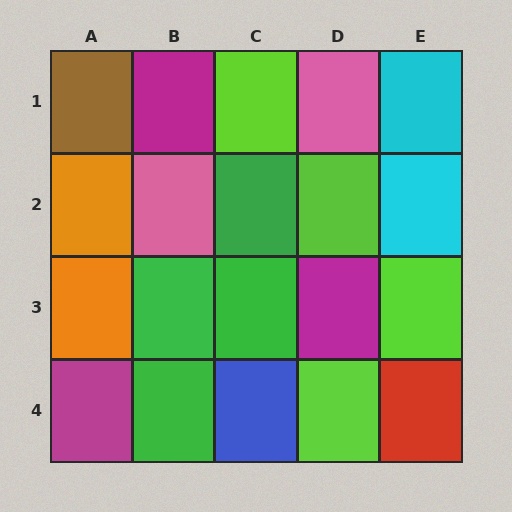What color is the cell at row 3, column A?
Orange.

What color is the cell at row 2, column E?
Cyan.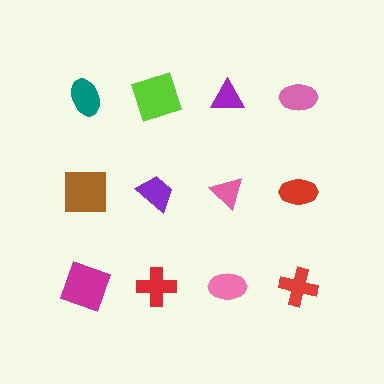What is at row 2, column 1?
A brown square.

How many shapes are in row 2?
4 shapes.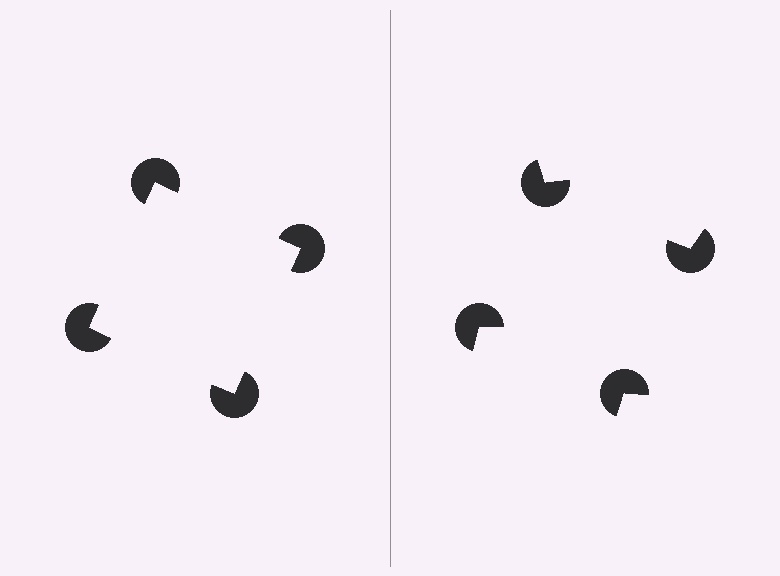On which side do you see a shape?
An illusory square appears on the left side. On the right side the wedge cuts are rotated, so no coherent shape forms.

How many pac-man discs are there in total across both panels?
8 — 4 on each side.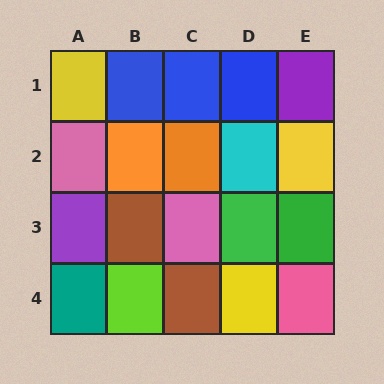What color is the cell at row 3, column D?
Green.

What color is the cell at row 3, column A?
Purple.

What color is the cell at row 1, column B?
Blue.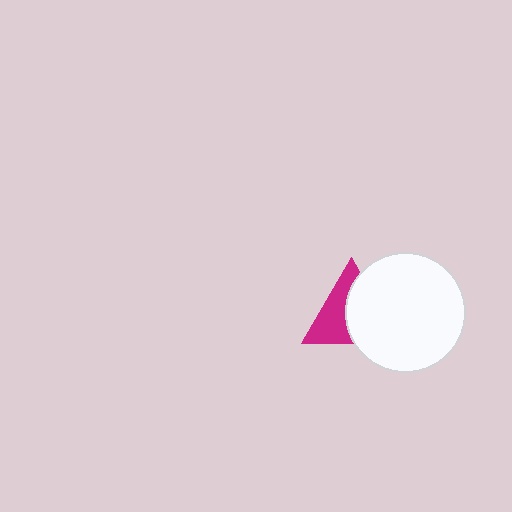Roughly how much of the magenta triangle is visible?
About half of it is visible (roughly 48%).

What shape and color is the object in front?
The object in front is a white circle.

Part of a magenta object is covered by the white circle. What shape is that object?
It is a triangle.